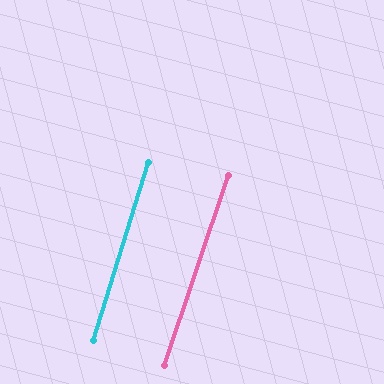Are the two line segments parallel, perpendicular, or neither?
Parallel — their directions differ by only 1.3°.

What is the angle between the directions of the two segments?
Approximately 1 degree.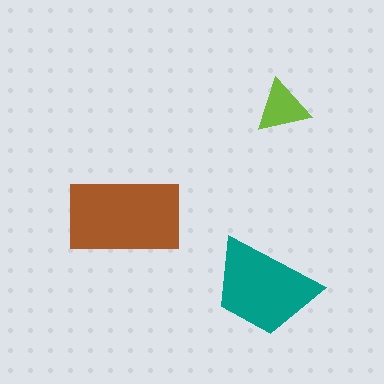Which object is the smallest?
The lime triangle.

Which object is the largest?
The brown rectangle.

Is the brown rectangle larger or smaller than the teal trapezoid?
Larger.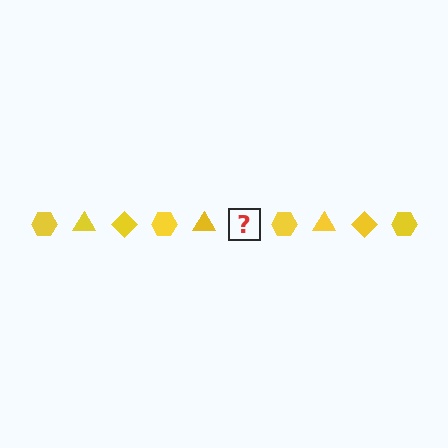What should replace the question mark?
The question mark should be replaced with a yellow diamond.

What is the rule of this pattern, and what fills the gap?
The rule is that the pattern cycles through hexagon, triangle, diamond shapes in yellow. The gap should be filled with a yellow diamond.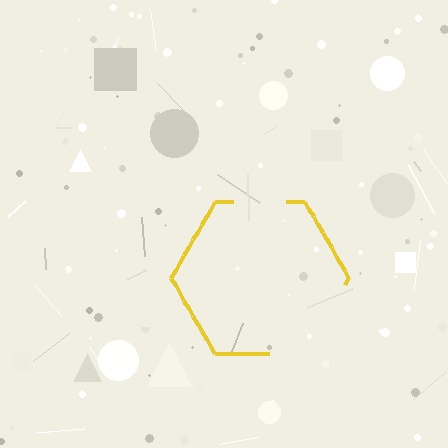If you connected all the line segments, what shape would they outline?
They would outline a hexagon.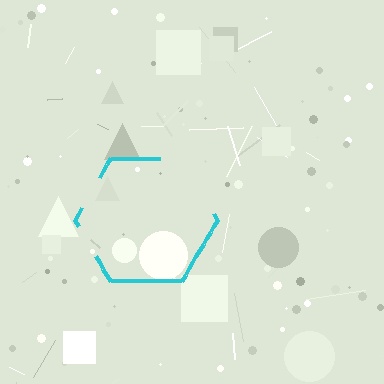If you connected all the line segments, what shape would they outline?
They would outline a hexagon.